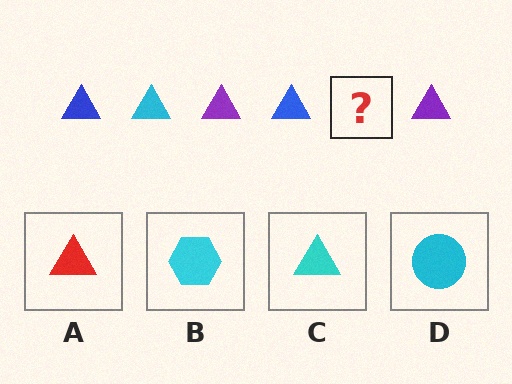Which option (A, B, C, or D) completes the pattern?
C.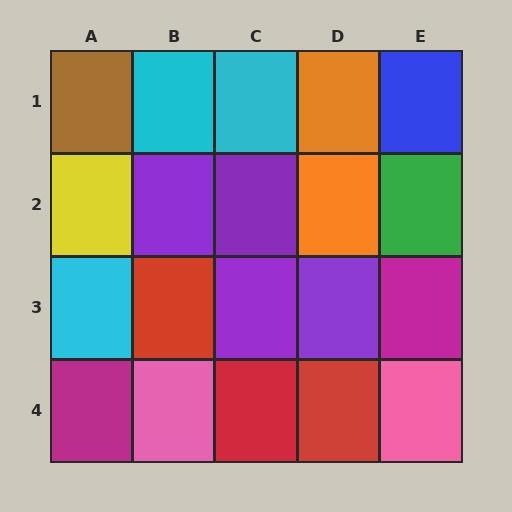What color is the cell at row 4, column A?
Magenta.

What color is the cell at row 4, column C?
Red.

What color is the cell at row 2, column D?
Orange.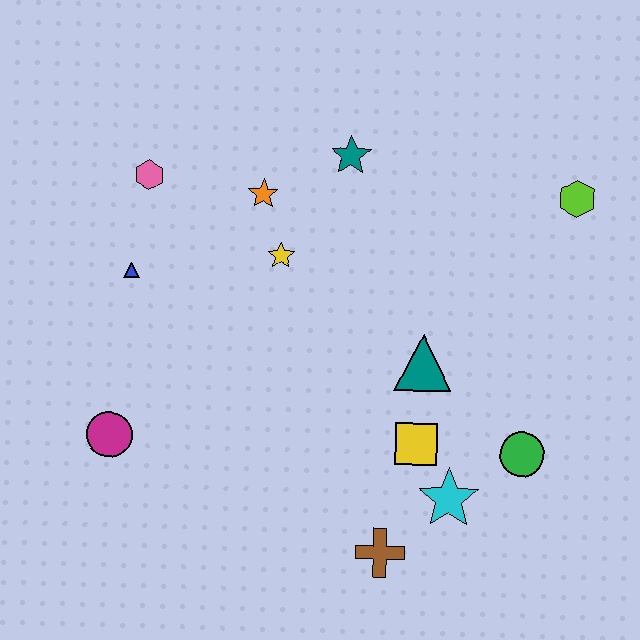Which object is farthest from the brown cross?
The pink hexagon is farthest from the brown cross.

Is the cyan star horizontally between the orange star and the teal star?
No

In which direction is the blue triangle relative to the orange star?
The blue triangle is to the left of the orange star.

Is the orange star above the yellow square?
Yes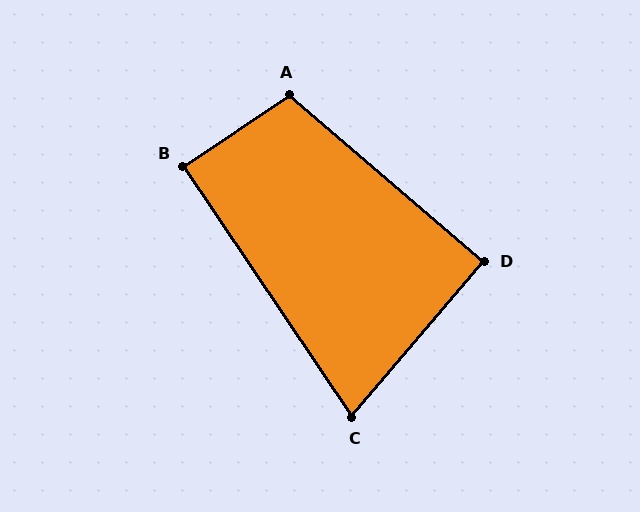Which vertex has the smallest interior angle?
C, at approximately 74 degrees.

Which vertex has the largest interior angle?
A, at approximately 106 degrees.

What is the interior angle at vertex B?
Approximately 90 degrees (approximately right).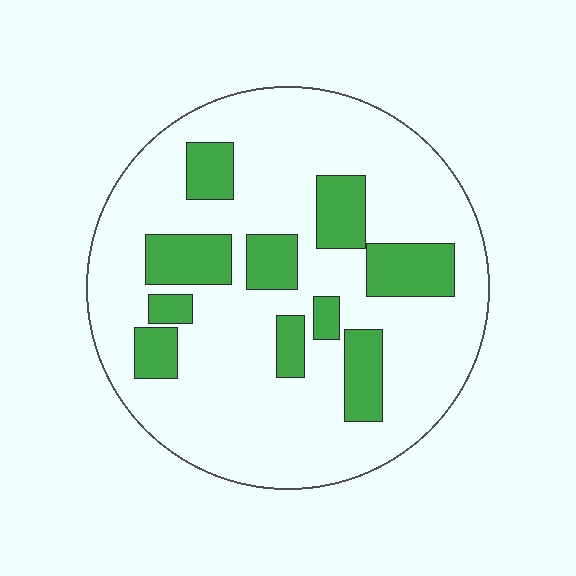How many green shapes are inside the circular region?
10.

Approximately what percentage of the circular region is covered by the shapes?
Approximately 25%.